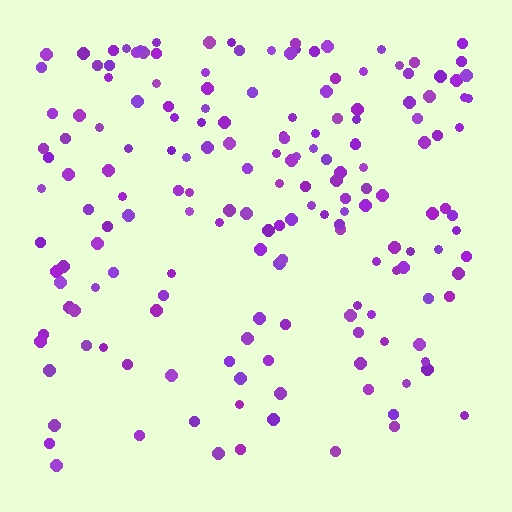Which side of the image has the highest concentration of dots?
The top.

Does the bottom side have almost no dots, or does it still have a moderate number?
Still a moderate number, just noticeably fewer than the top.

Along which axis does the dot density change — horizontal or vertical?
Vertical.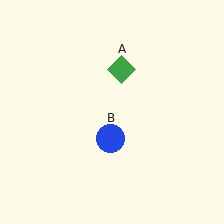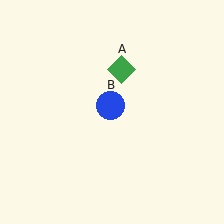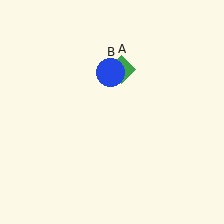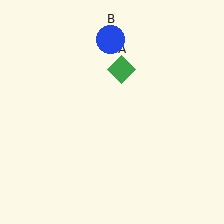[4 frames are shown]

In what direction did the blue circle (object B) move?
The blue circle (object B) moved up.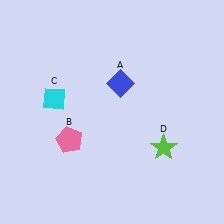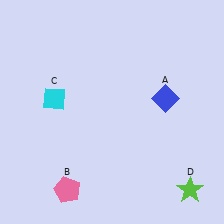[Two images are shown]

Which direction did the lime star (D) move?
The lime star (D) moved down.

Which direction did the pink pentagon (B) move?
The pink pentagon (B) moved down.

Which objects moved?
The objects that moved are: the blue diamond (A), the pink pentagon (B), the lime star (D).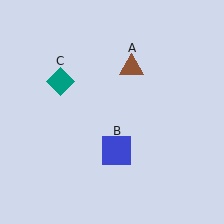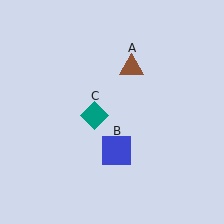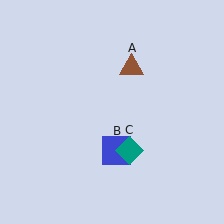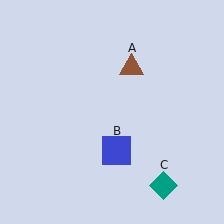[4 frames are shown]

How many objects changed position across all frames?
1 object changed position: teal diamond (object C).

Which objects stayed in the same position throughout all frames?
Brown triangle (object A) and blue square (object B) remained stationary.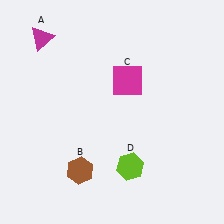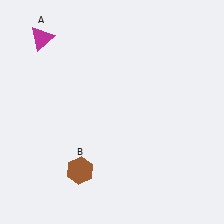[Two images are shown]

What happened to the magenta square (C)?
The magenta square (C) was removed in Image 2. It was in the top-right area of Image 1.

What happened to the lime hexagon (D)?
The lime hexagon (D) was removed in Image 2. It was in the bottom-right area of Image 1.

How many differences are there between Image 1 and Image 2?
There are 2 differences between the two images.